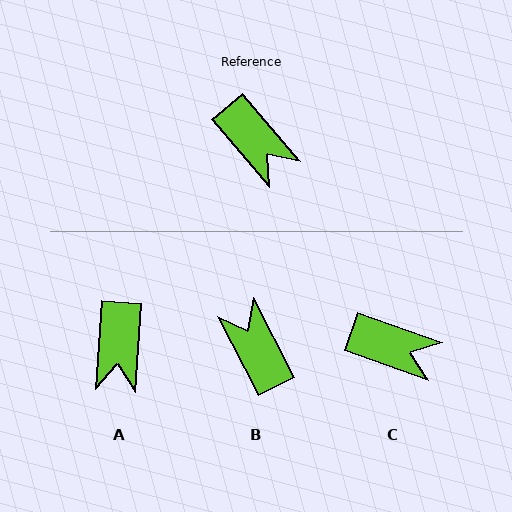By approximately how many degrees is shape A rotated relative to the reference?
Approximately 44 degrees clockwise.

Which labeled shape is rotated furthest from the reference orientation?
B, about 167 degrees away.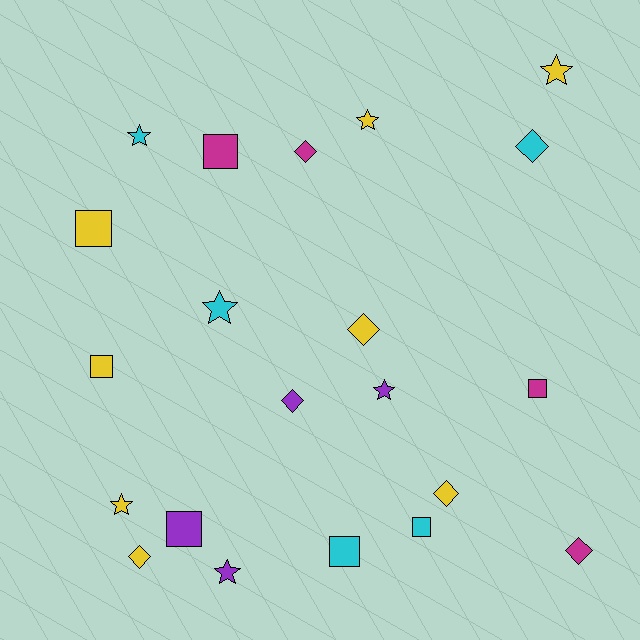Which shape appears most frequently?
Star, with 7 objects.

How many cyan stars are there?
There are 2 cyan stars.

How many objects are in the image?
There are 21 objects.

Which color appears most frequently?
Yellow, with 8 objects.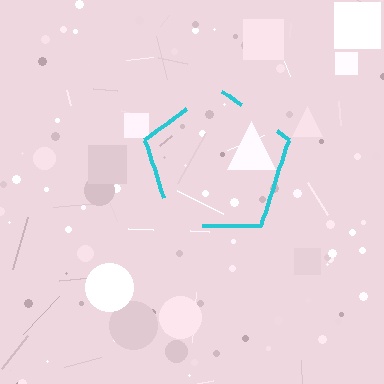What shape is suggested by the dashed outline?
The dashed outline suggests a pentagon.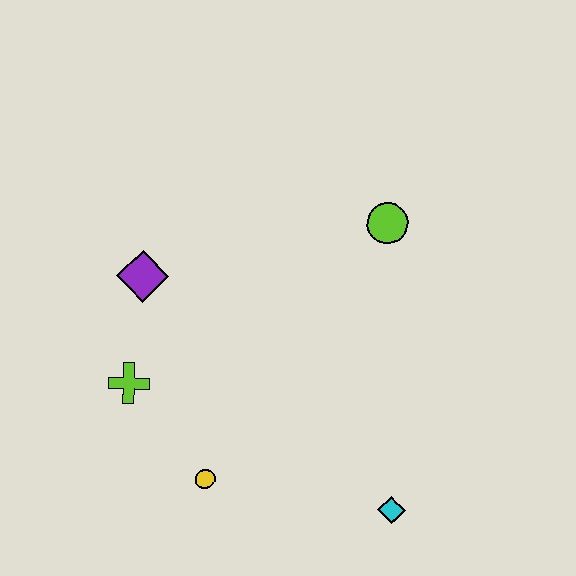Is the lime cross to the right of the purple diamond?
No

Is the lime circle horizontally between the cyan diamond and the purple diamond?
Yes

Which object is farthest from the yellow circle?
The lime circle is farthest from the yellow circle.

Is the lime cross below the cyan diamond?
No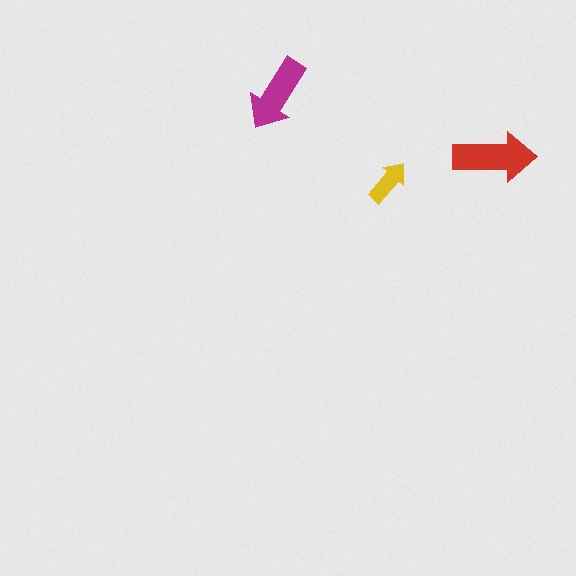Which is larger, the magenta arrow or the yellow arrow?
The magenta one.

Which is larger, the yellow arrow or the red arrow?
The red one.